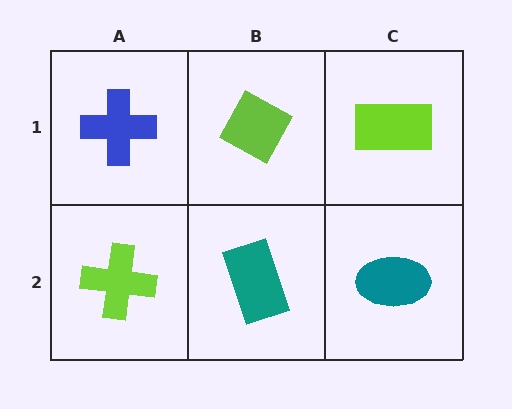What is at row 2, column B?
A teal rectangle.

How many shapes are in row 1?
3 shapes.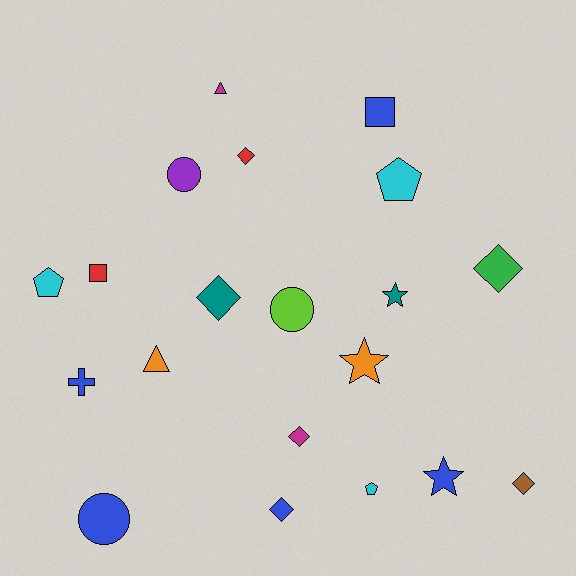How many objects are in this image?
There are 20 objects.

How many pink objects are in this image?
There are no pink objects.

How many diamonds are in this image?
There are 6 diamonds.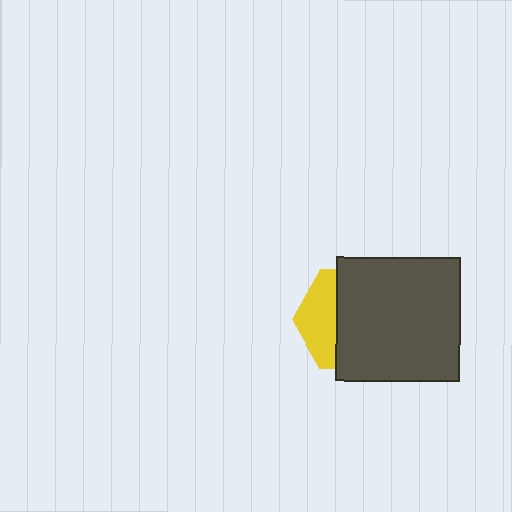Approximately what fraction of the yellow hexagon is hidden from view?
Roughly 66% of the yellow hexagon is hidden behind the dark gray square.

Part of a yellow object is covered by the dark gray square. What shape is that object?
It is a hexagon.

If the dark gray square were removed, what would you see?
You would see the complete yellow hexagon.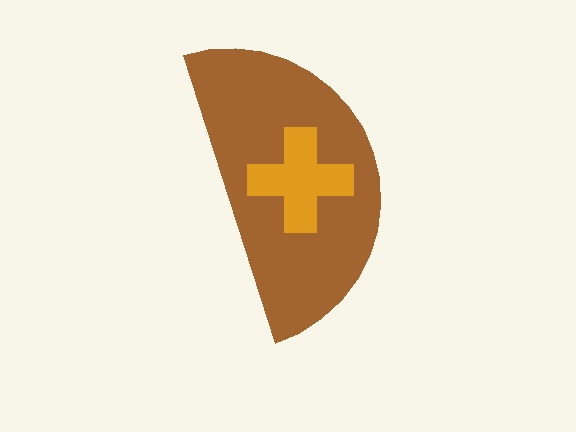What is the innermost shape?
The orange cross.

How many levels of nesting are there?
2.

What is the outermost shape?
The brown semicircle.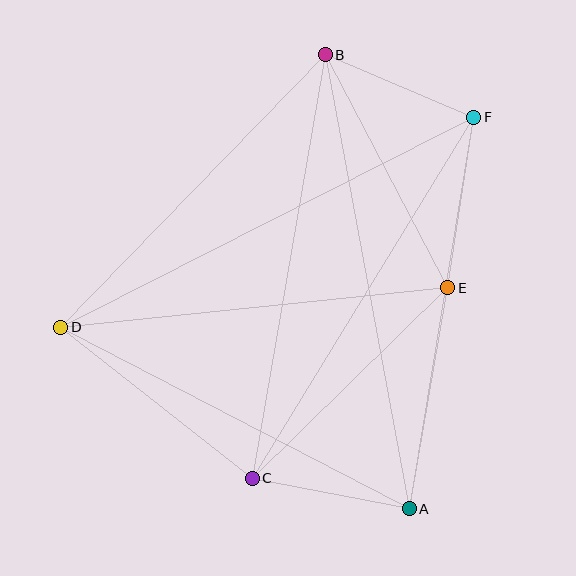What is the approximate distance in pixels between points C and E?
The distance between C and E is approximately 273 pixels.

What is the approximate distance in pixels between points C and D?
The distance between C and D is approximately 244 pixels.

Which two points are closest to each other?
Points A and C are closest to each other.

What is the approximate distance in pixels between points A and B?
The distance between A and B is approximately 462 pixels.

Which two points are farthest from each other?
Points D and F are farthest from each other.